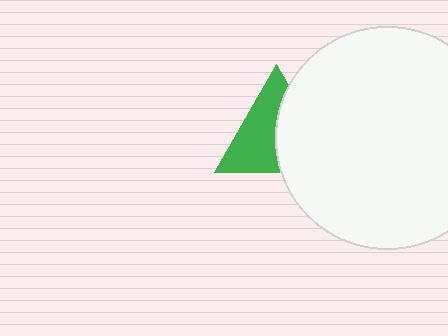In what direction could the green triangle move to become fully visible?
The green triangle could move left. That would shift it out from behind the white circle entirely.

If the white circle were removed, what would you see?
You would see the complete green triangle.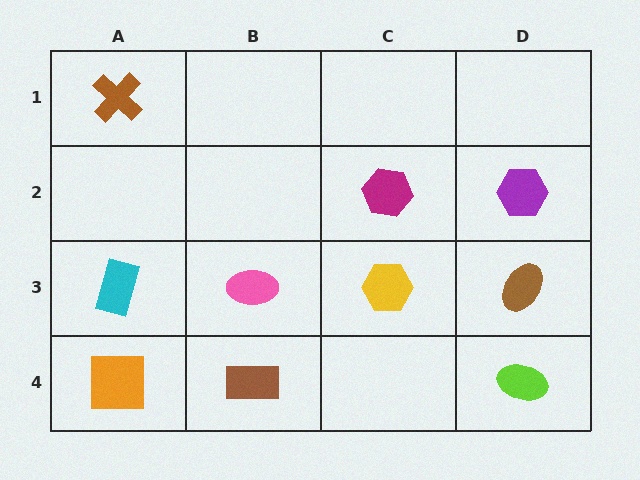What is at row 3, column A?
A cyan rectangle.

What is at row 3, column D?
A brown ellipse.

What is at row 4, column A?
An orange square.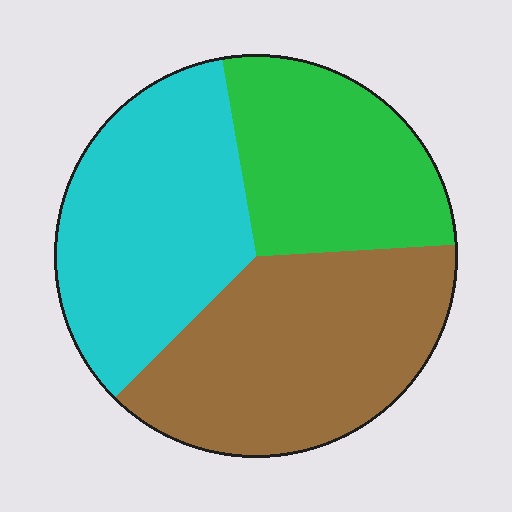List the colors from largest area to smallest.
From largest to smallest: brown, cyan, green.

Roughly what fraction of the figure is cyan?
Cyan covers 35% of the figure.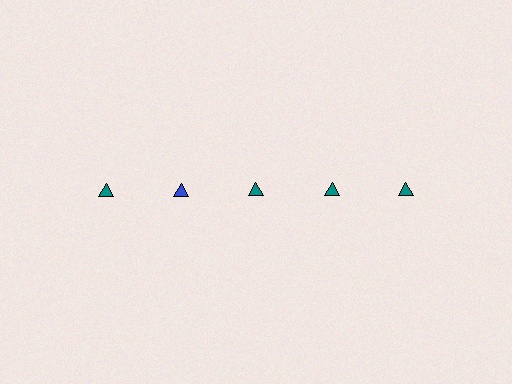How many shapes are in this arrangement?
There are 5 shapes arranged in a grid pattern.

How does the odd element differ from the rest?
It has a different color: blue instead of teal.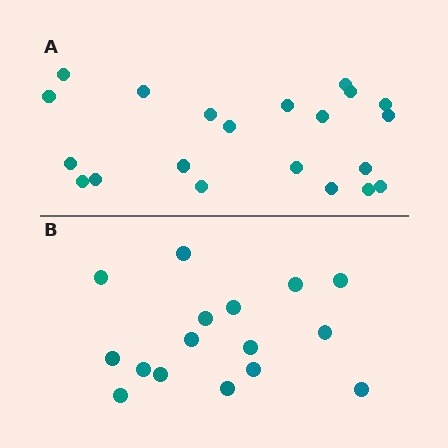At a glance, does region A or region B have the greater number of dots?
Region A (the top region) has more dots.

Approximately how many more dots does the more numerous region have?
Region A has about 5 more dots than region B.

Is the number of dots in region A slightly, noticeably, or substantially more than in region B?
Region A has noticeably more, but not dramatically so. The ratio is roughly 1.3 to 1.